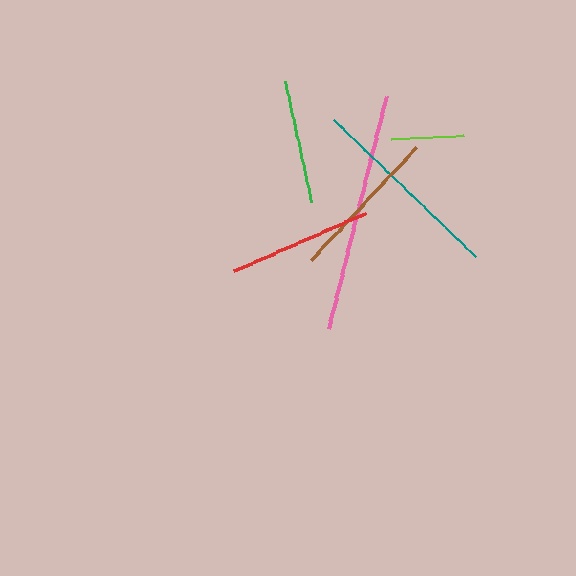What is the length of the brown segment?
The brown segment is approximately 154 pixels long.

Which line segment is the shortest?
The lime line is the shortest at approximately 74 pixels.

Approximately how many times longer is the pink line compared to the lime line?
The pink line is approximately 3.2 times the length of the lime line.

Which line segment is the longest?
The pink line is the longest at approximately 239 pixels.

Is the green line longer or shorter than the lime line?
The green line is longer than the lime line.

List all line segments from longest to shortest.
From longest to shortest: pink, teal, brown, red, green, lime.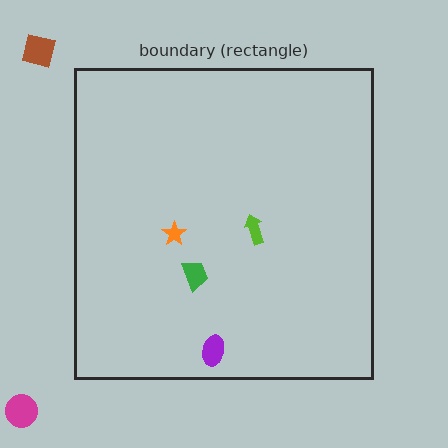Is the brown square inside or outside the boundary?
Outside.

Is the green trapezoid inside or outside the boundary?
Inside.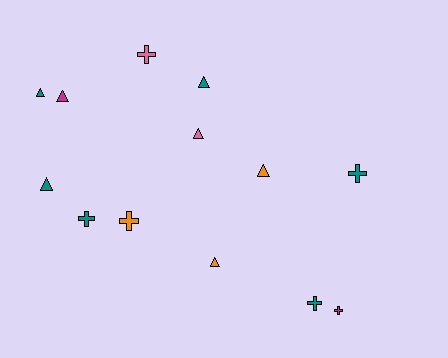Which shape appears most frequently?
Triangle, with 7 objects.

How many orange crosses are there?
There is 1 orange cross.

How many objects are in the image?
There are 13 objects.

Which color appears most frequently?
Teal, with 6 objects.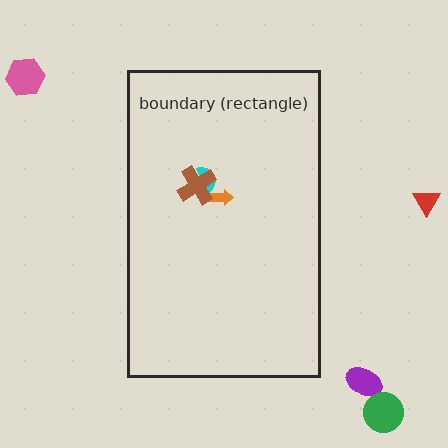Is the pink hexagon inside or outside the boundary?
Outside.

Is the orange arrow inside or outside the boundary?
Inside.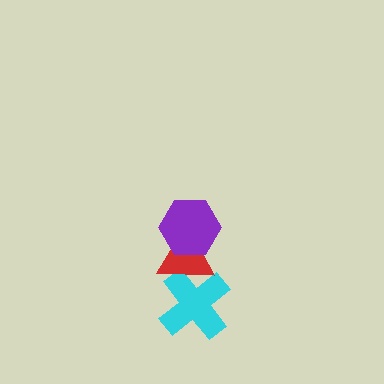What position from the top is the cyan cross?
The cyan cross is 3rd from the top.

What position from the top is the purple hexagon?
The purple hexagon is 1st from the top.